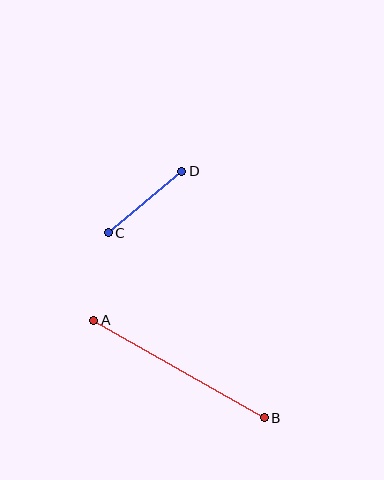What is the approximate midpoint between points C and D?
The midpoint is at approximately (145, 202) pixels.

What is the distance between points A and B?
The distance is approximately 196 pixels.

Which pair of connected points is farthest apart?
Points A and B are farthest apart.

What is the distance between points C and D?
The distance is approximately 96 pixels.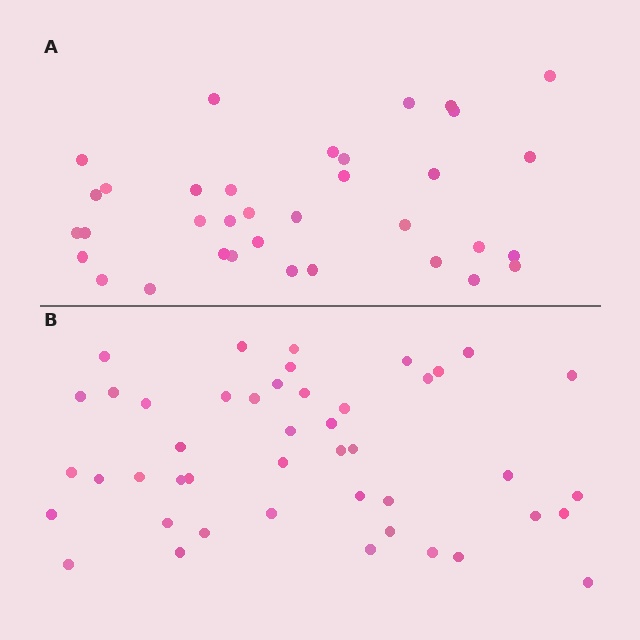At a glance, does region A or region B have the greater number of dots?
Region B (the bottom region) has more dots.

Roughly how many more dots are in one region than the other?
Region B has roughly 10 or so more dots than region A.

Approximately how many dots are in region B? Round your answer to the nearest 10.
About 40 dots. (The exact count is 45, which rounds to 40.)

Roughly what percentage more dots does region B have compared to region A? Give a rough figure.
About 30% more.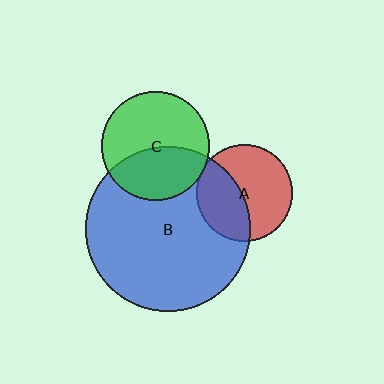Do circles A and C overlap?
Yes.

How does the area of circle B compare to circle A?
Approximately 2.9 times.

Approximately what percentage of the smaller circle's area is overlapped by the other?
Approximately 5%.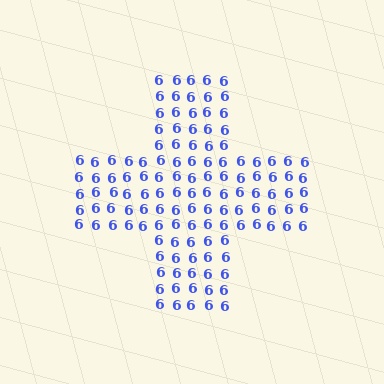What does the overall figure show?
The overall figure shows a cross.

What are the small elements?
The small elements are digit 6's.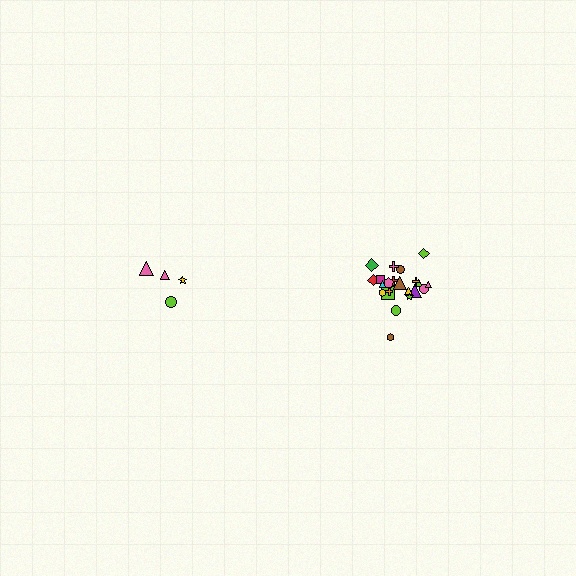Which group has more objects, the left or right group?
The right group.